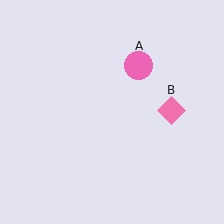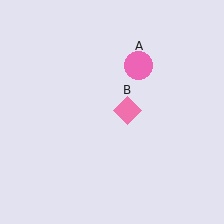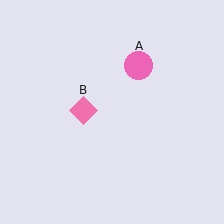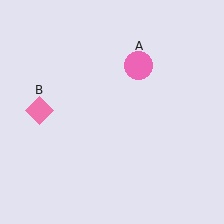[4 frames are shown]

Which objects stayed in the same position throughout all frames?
Pink circle (object A) remained stationary.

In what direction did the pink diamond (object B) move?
The pink diamond (object B) moved left.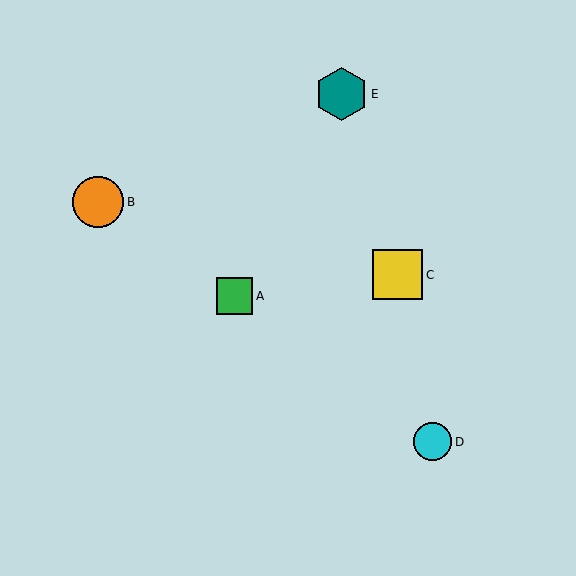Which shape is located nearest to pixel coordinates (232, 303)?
The green square (labeled A) at (235, 296) is nearest to that location.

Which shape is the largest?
The teal hexagon (labeled E) is the largest.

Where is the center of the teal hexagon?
The center of the teal hexagon is at (342, 94).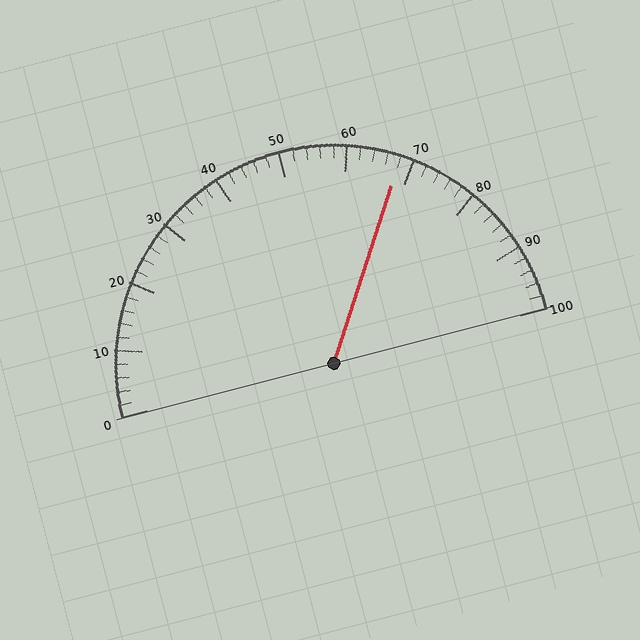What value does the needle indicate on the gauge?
The needle indicates approximately 68.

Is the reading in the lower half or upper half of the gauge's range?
The reading is in the upper half of the range (0 to 100).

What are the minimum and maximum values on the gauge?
The gauge ranges from 0 to 100.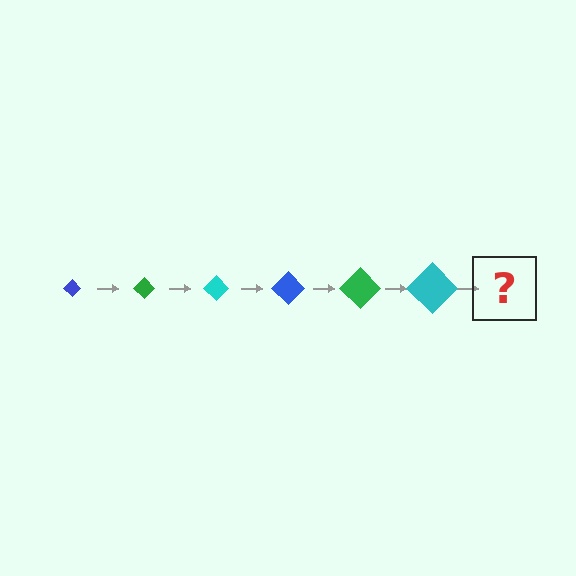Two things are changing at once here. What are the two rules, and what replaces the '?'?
The two rules are that the diamond grows larger each step and the color cycles through blue, green, and cyan. The '?' should be a blue diamond, larger than the previous one.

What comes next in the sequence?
The next element should be a blue diamond, larger than the previous one.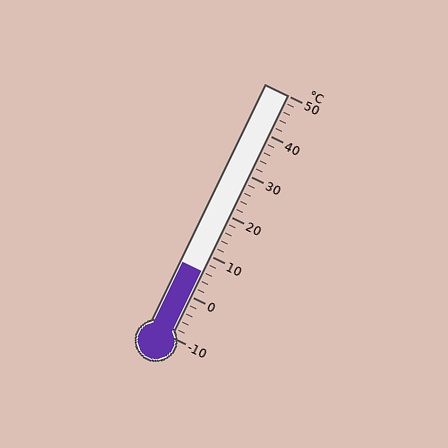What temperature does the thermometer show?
The thermometer shows approximately 6°C.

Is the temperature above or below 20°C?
The temperature is below 20°C.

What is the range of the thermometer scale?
The thermometer scale ranges from -10°C to 50°C.